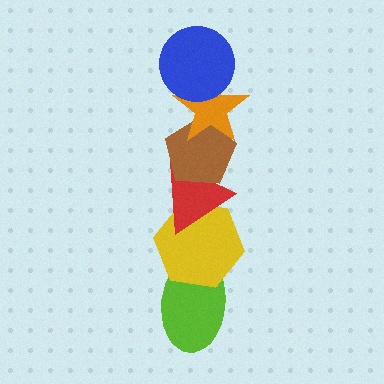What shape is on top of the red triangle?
The brown pentagon is on top of the red triangle.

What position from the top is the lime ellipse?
The lime ellipse is 6th from the top.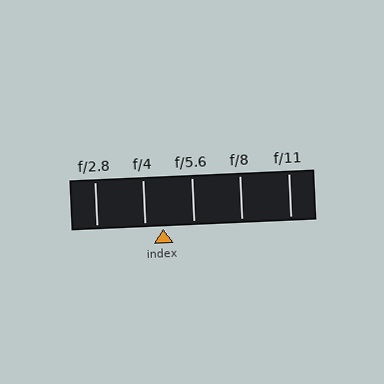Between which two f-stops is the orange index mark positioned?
The index mark is between f/4 and f/5.6.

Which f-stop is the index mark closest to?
The index mark is closest to f/4.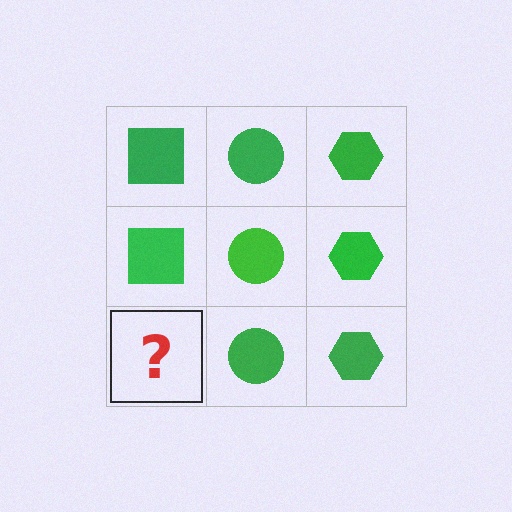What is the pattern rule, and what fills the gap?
The rule is that each column has a consistent shape. The gap should be filled with a green square.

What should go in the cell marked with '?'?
The missing cell should contain a green square.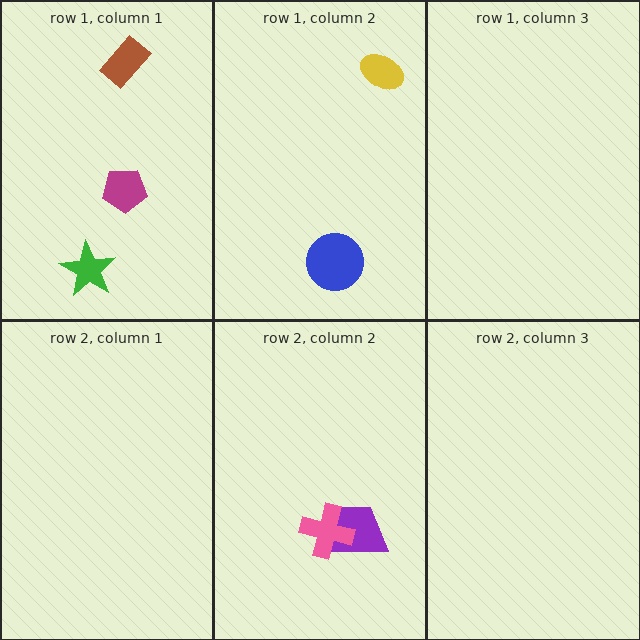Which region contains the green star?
The row 1, column 1 region.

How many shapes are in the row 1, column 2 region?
2.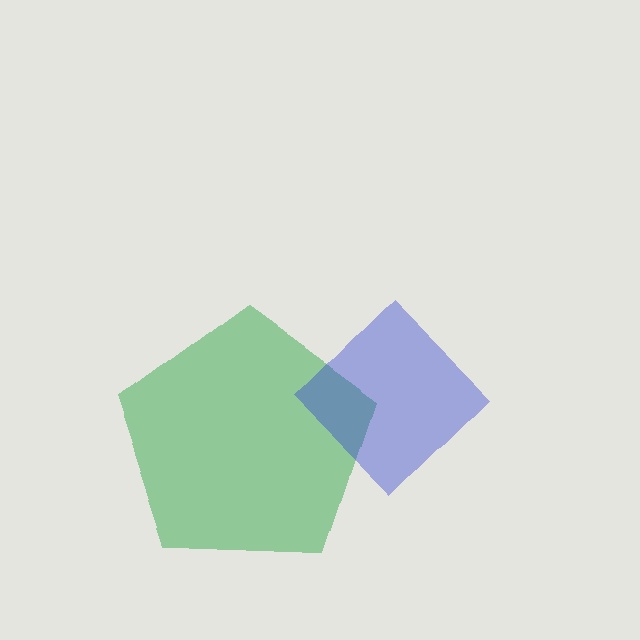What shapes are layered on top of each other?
The layered shapes are: a green pentagon, a blue diamond.